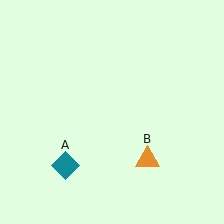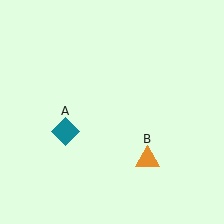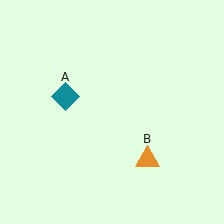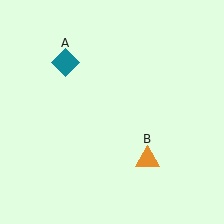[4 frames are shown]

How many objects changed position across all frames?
1 object changed position: teal diamond (object A).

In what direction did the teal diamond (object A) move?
The teal diamond (object A) moved up.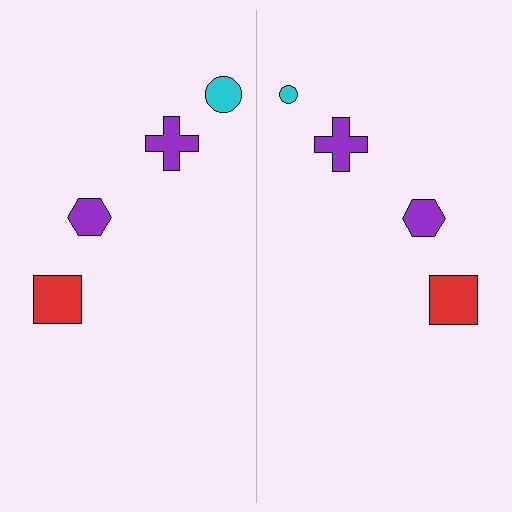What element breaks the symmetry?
The cyan circle on the right side has a different size than its mirror counterpart.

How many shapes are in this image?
There are 8 shapes in this image.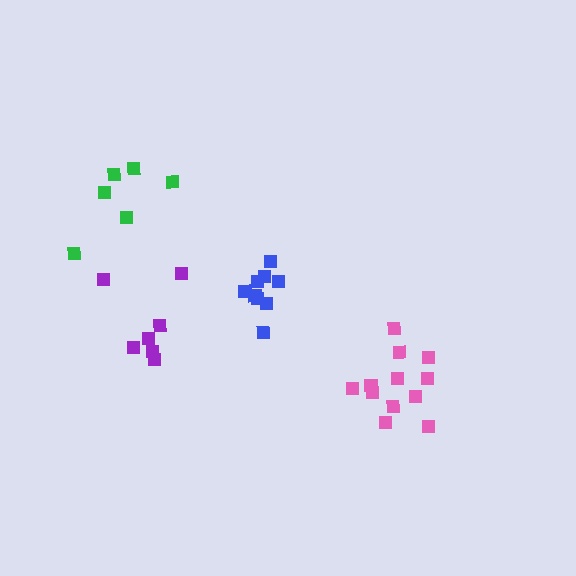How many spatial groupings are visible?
There are 4 spatial groupings.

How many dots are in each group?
Group 1: 7 dots, Group 2: 12 dots, Group 3: 6 dots, Group 4: 9 dots (34 total).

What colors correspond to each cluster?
The clusters are colored: purple, pink, green, blue.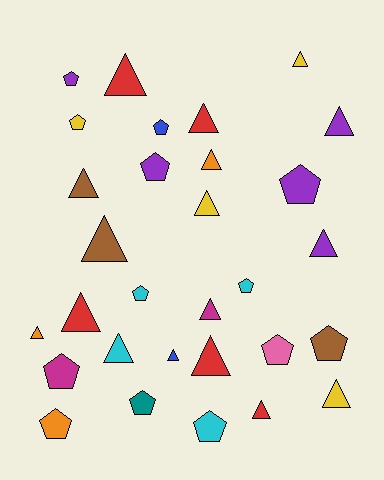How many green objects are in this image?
There are no green objects.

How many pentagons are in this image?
There are 13 pentagons.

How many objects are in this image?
There are 30 objects.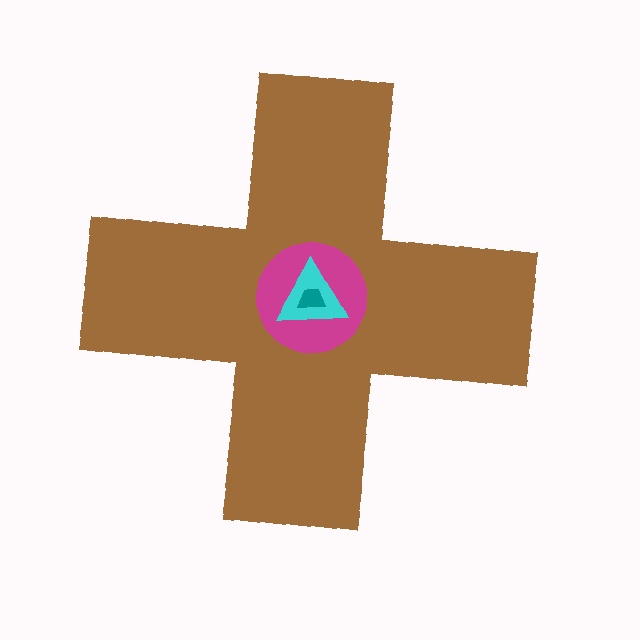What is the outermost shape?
The brown cross.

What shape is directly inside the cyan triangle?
The teal trapezoid.